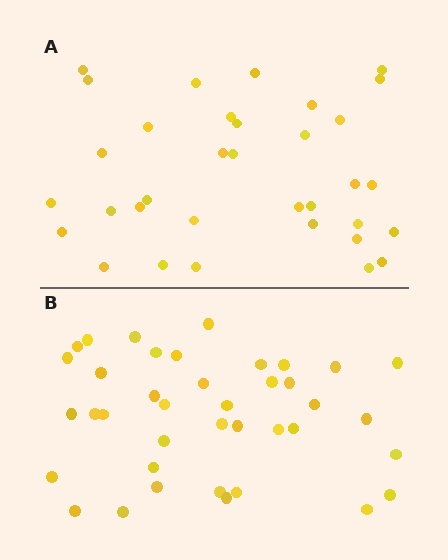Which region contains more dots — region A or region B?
Region B (the bottom region) has more dots.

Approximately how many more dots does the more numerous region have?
Region B has about 5 more dots than region A.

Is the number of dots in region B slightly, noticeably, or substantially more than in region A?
Region B has only slightly more — the two regions are fairly close. The ratio is roughly 1.1 to 1.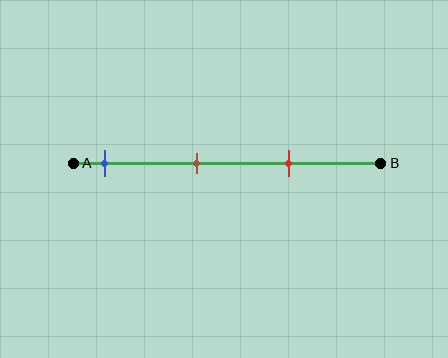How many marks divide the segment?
There are 3 marks dividing the segment.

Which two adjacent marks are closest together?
The brown and red marks are the closest adjacent pair.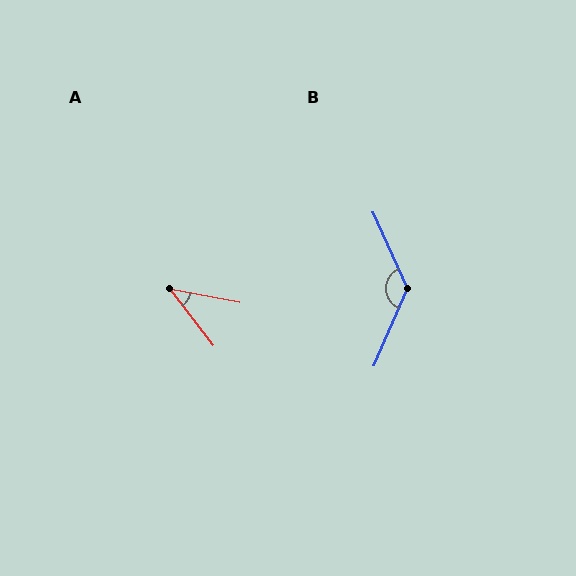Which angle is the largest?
B, at approximately 132 degrees.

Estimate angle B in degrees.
Approximately 132 degrees.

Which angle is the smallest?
A, at approximately 42 degrees.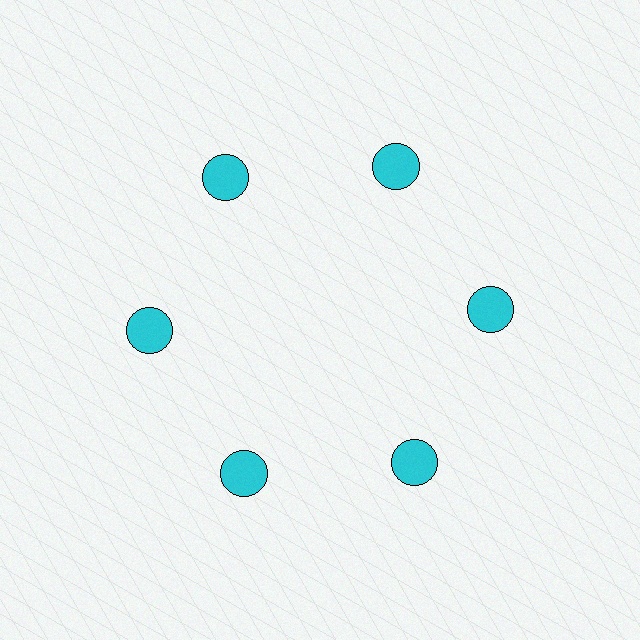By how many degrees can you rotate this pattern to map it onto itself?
The pattern maps onto itself every 60 degrees of rotation.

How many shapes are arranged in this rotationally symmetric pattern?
There are 6 shapes, arranged in 6 groups of 1.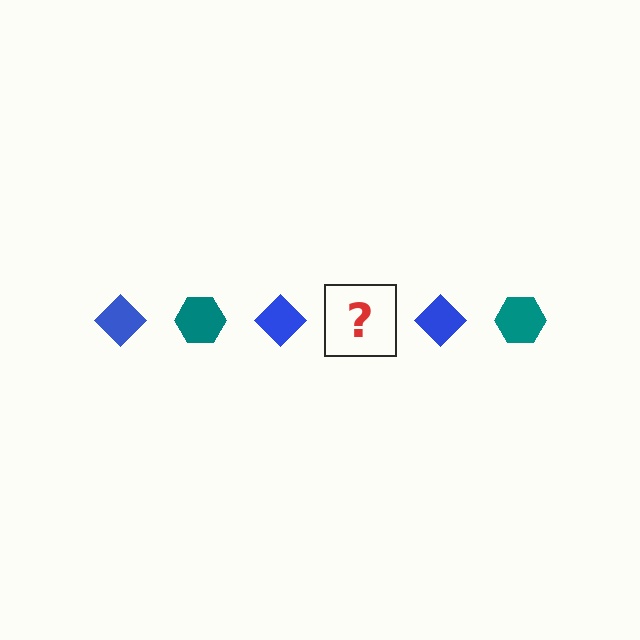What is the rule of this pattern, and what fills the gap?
The rule is that the pattern alternates between blue diamond and teal hexagon. The gap should be filled with a teal hexagon.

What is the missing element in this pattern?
The missing element is a teal hexagon.